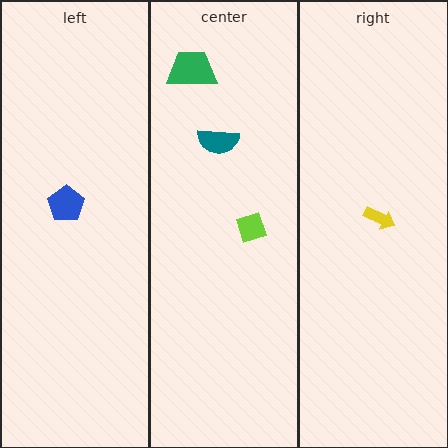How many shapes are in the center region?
3.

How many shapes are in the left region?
1.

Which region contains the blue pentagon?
The left region.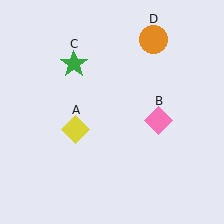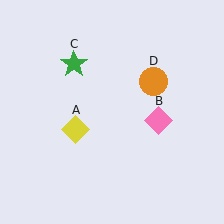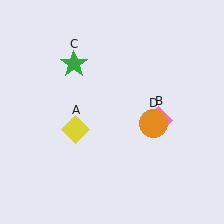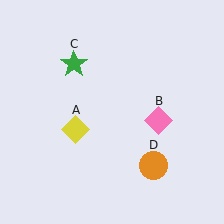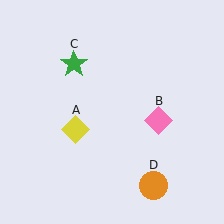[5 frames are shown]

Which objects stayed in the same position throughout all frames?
Yellow diamond (object A) and pink diamond (object B) and green star (object C) remained stationary.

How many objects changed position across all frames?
1 object changed position: orange circle (object D).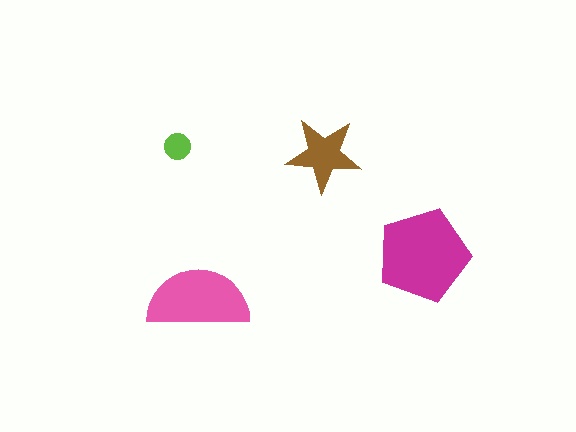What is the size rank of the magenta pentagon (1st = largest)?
1st.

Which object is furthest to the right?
The magenta pentagon is rightmost.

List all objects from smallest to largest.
The lime circle, the brown star, the pink semicircle, the magenta pentagon.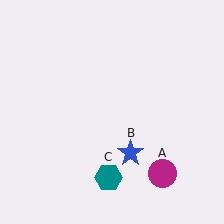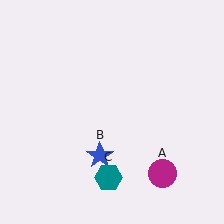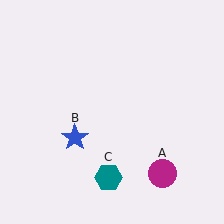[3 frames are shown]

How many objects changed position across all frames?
1 object changed position: blue star (object B).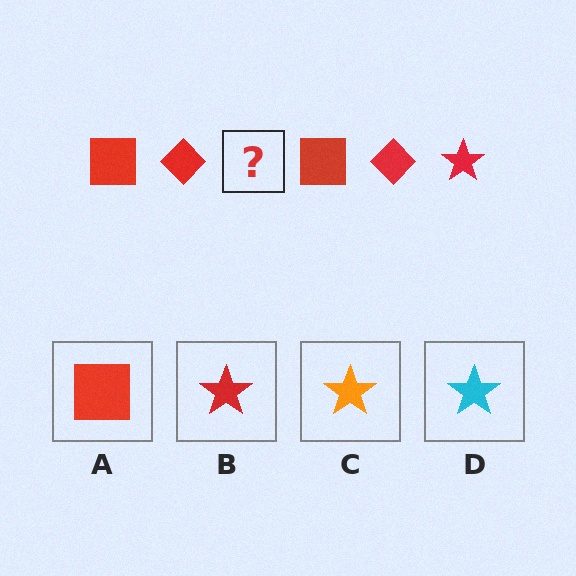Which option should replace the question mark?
Option B.